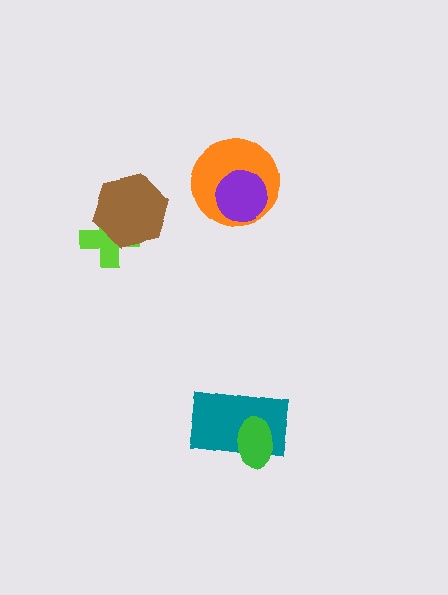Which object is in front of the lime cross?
The brown hexagon is in front of the lime cross.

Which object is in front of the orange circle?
The purple circle is in front of the orange circle.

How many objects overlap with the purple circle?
1 object overlaps with the purple circle.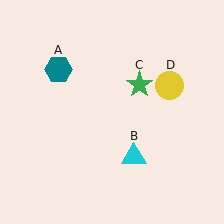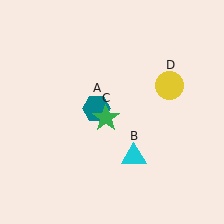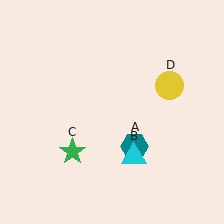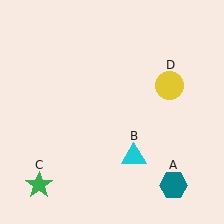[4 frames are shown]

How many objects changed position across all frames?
2 objects changed position: teal hexagon (object A), green star (object C).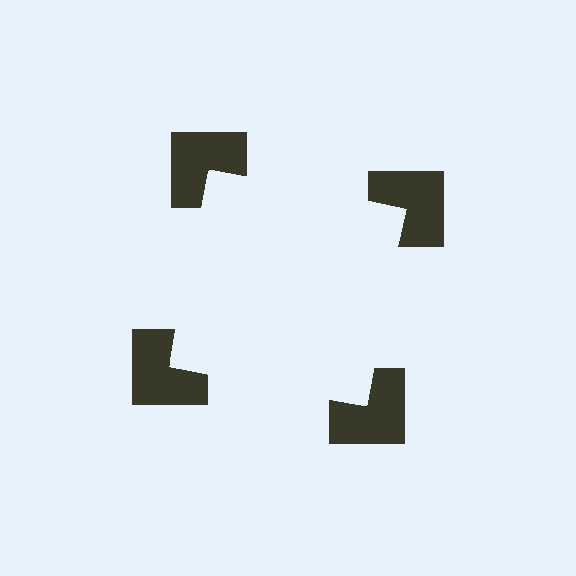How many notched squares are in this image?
There are 4 — one at each vertex of the illusory square.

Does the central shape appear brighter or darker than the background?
It typically appears slightly brighter than the background, even though no actual brightness change is drawn.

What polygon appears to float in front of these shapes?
An illusory square — its edges are inferred from the aligned wedge cuts in the notched squares, not physically drawn.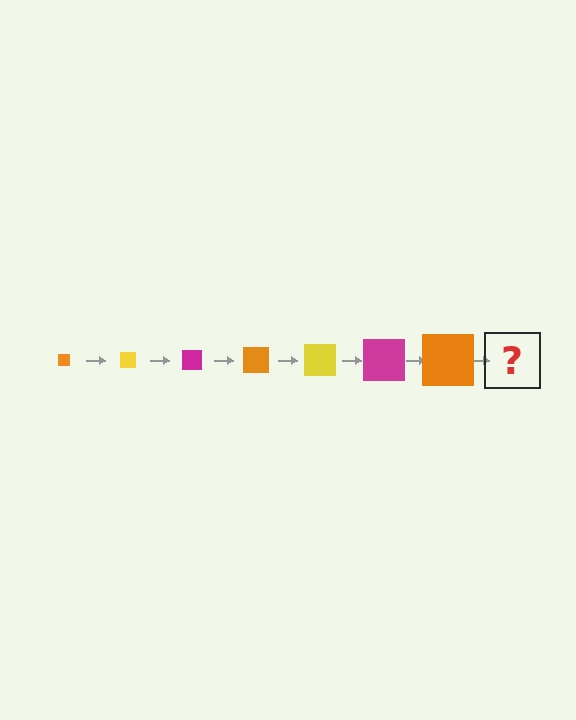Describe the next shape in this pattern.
It should be a yellow square, larger than the previous one.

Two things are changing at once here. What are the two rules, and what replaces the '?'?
The two rules are that the square grows larger each step and the color cycles through orange, yellow, and magenta. The '?' should be a yellow square, larger than the previous one.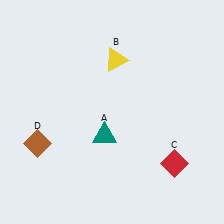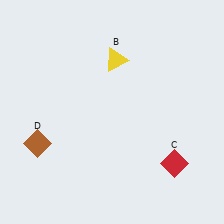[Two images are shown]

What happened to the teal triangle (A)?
The teal triangle (A) was removed in Image 2. It was in the bottom-left area of Image 1.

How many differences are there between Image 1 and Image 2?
There is 1 difference between the two images.